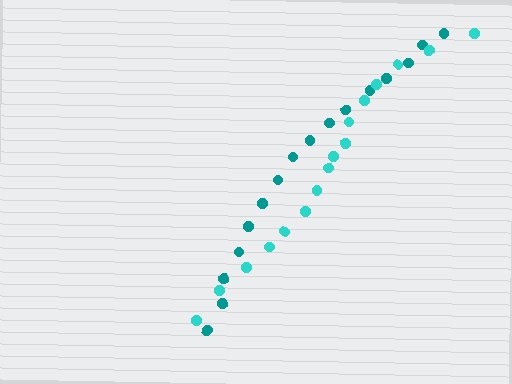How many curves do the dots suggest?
There are 2 distinct paths.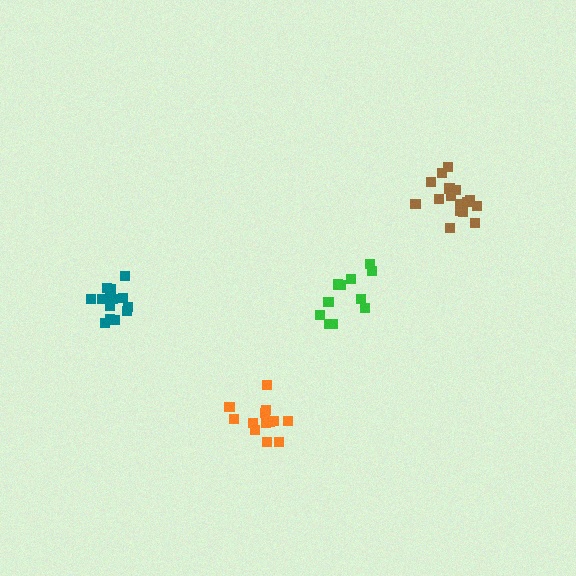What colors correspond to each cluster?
The clusters are colored: teal, orange, brown, green.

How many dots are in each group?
Group 1: 16 dots, Group 2: 13 dots, Group 3: 16 dots, Group 4: 11 dots (56 total).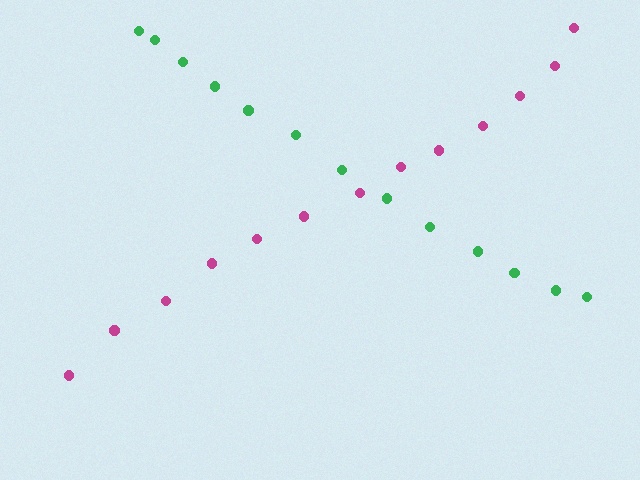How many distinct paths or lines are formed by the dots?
There are 2 distinct paths.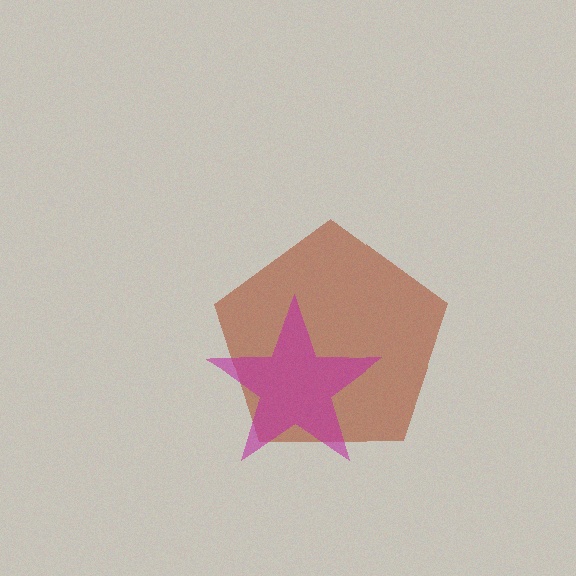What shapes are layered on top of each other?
The layered shapes are: a brown pentagon, a magenta star.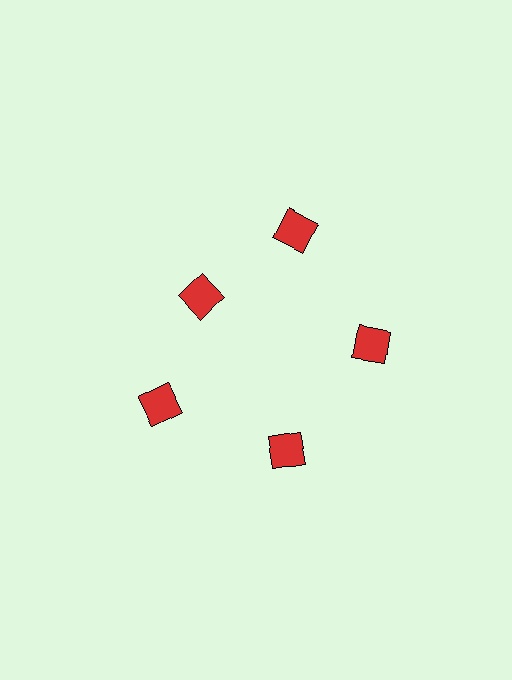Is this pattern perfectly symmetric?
No. The 5 red diamonds are arranged in a ring, but one element near the 10 o'clock position is pulled inward toward the center, breaking the 5-fold rotational symmetry.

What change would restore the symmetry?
The symmetry would be restored by moving it outward, back onto the ring so that all 5 diamonds sit at equal angles and equal distance from the center.